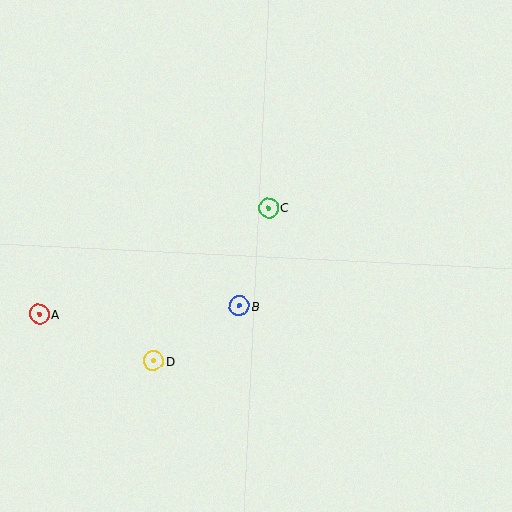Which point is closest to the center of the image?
Point C at (269, 208) is closest to the center.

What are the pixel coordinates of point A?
Point A is at (39, 314).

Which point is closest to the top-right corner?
Point C is closest to the top-right corner.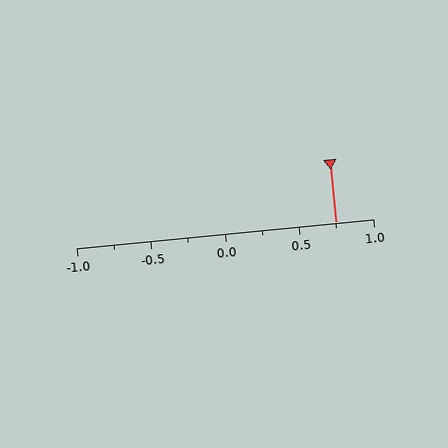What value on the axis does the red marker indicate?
The marker indicates approximately 0.75.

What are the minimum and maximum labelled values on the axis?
The axis runs from -1.0 to 1.0.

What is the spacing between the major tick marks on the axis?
The major ticks are spaced 0.5 apart.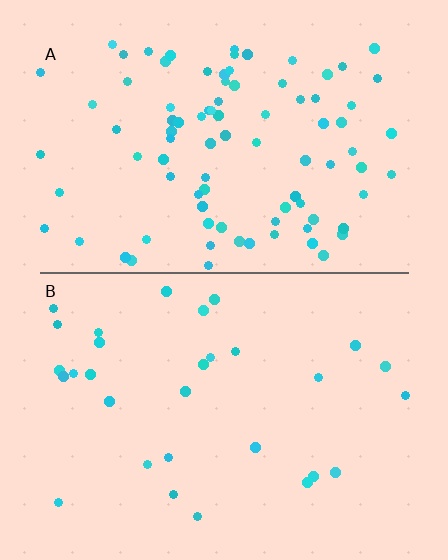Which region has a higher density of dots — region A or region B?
A (the top).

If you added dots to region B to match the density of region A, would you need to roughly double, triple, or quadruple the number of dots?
Approximately triple.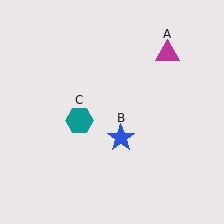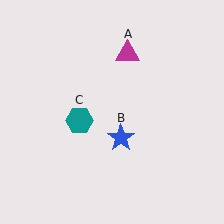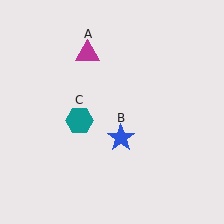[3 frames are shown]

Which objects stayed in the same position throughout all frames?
Blue star (object B) and teal hexagon (object C) remained stationary.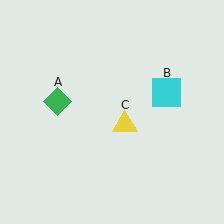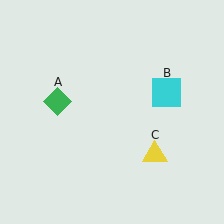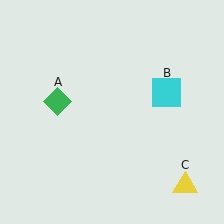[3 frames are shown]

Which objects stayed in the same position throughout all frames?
Green diamond (object A) and cyan square (object B) remained stationary.